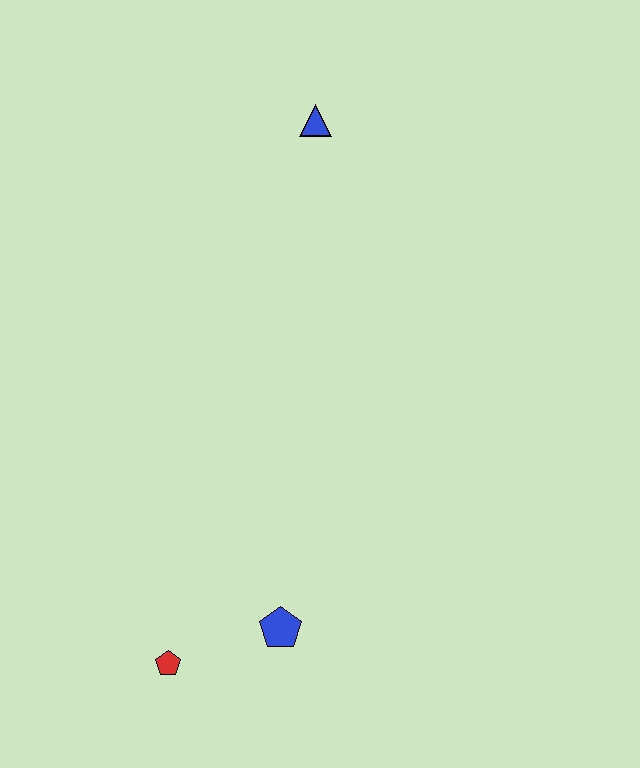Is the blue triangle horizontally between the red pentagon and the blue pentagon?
No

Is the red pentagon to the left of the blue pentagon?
Yes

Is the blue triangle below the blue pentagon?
No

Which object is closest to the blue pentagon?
The red pentagon is closest to the blue pentagon.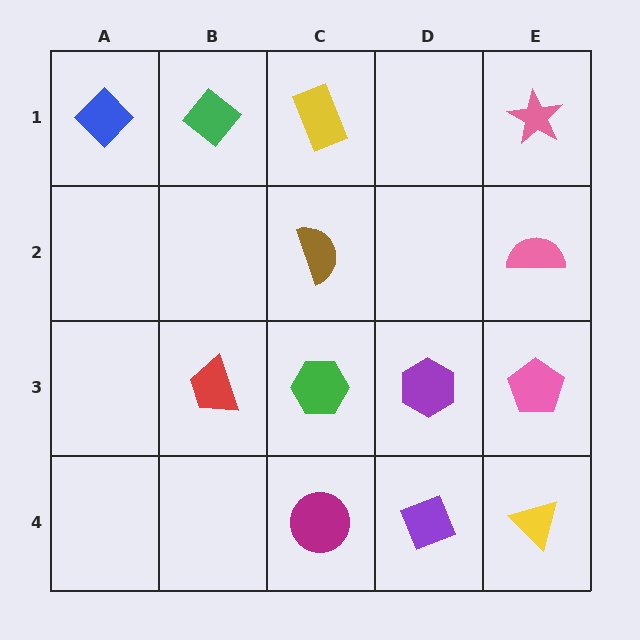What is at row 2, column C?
A brown semicircle.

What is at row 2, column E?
A pink semicircle.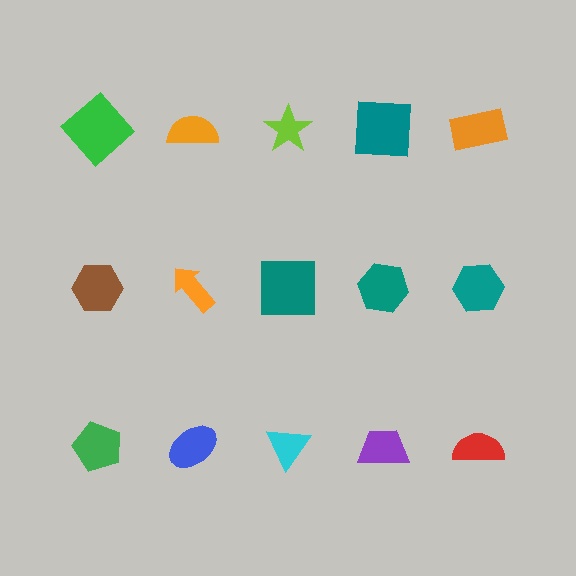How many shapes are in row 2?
5 shapes.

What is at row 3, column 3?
A cyan triangle.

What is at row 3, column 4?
A purple trapezoid.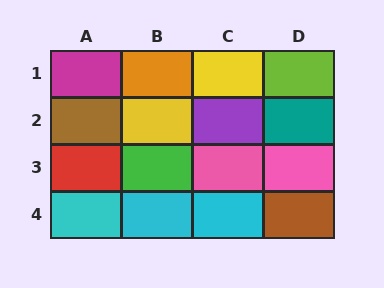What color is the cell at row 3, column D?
Pink.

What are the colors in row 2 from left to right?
Brown, yellow, purple, teal.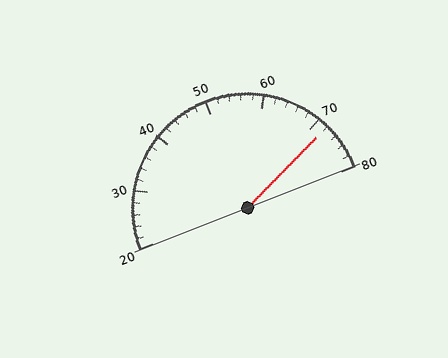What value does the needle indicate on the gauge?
The needle indicates approximately 72.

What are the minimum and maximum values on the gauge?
The gauge ranges from 20 to 80.